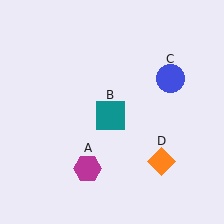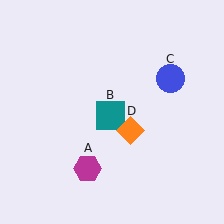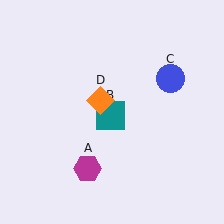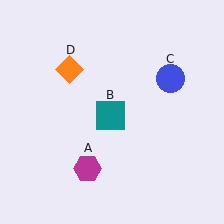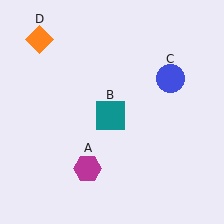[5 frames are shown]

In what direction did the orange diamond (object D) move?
The orange diamond (object D) moved up and to the left.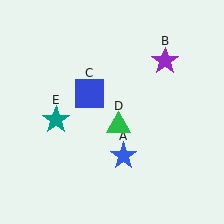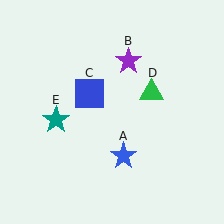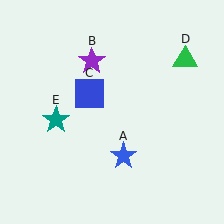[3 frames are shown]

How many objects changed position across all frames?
2 objects changed position: purple star (object B), green triangle (object D).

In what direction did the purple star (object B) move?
The purple star (object B) moved left.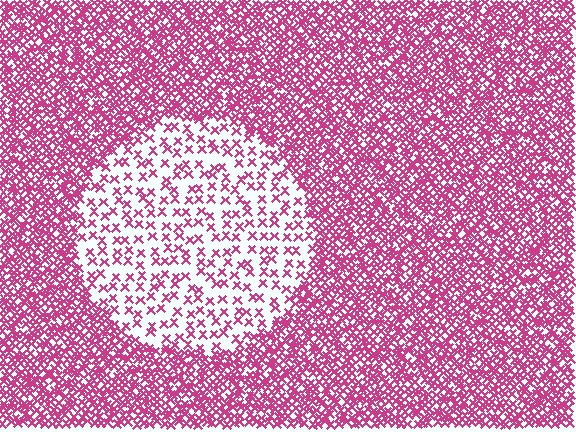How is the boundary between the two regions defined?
The boundary is defined by a change in element density (approximately 3.0x ratio). All elements are the same color, size, and shape.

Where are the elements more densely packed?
The elements are more densely packed outside the circle boundary.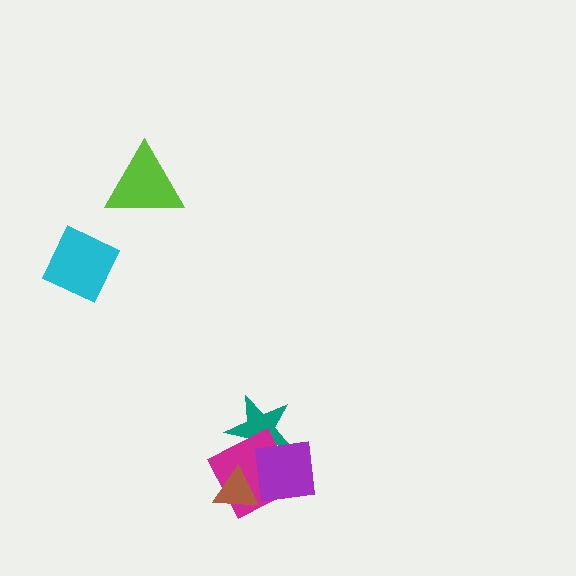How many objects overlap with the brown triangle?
2 objects overlap with the brown triangle.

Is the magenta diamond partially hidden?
Yes, it is partially covered by another shape.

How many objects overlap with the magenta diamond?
3 objects overlap with the magenta diamond.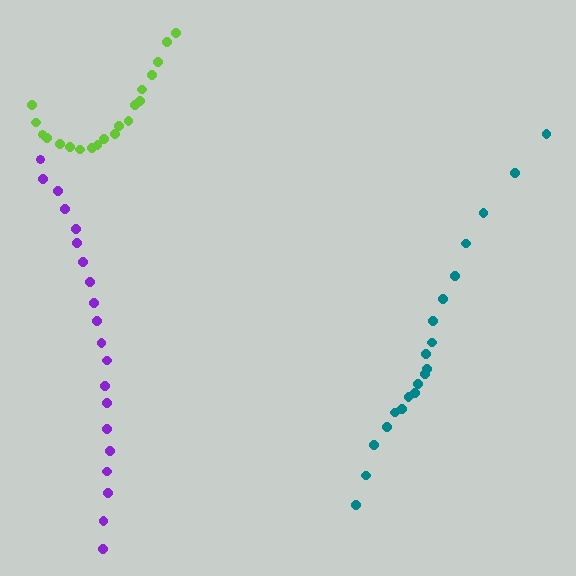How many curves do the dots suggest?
There are 3 distinct paths.